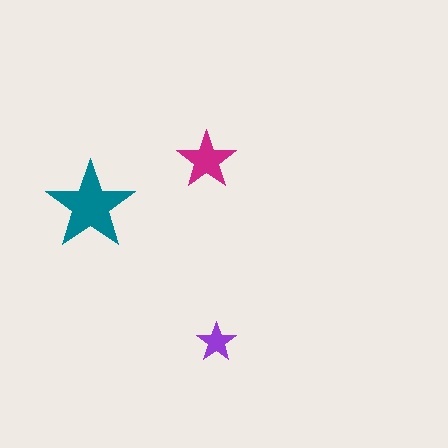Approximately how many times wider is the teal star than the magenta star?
About 1.5 times wider.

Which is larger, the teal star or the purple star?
The teal one.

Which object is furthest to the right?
The purple star is rightmost.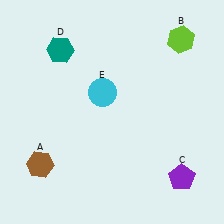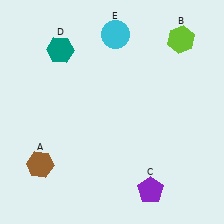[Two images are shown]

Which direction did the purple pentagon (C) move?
The purple pentagon (C) moved left.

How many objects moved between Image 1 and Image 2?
2 objects moved between the two images.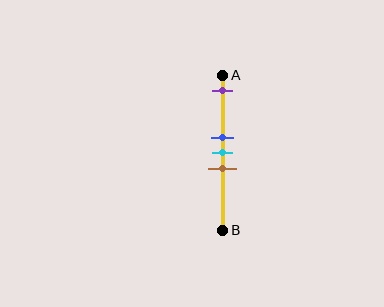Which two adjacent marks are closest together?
The blue and cyan marks are the closest adjacent pair.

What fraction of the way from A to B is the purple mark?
The purple mark is approximately 10% (0.1) of the way from A to B.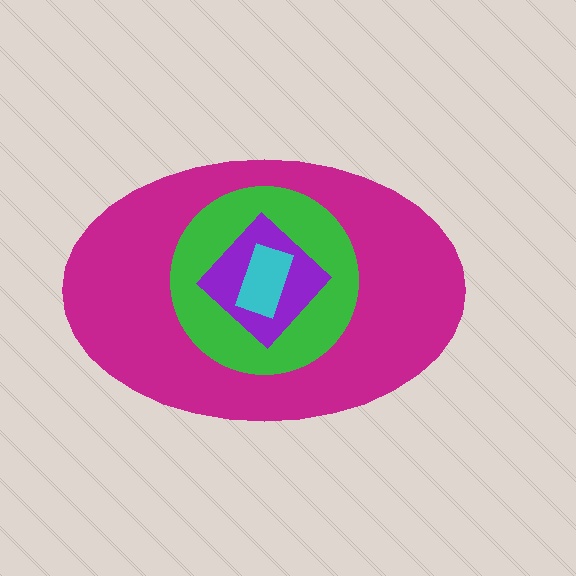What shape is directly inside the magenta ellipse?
The green circle.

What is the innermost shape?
The cyan rectangle.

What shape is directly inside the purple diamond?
The cyan rectangle.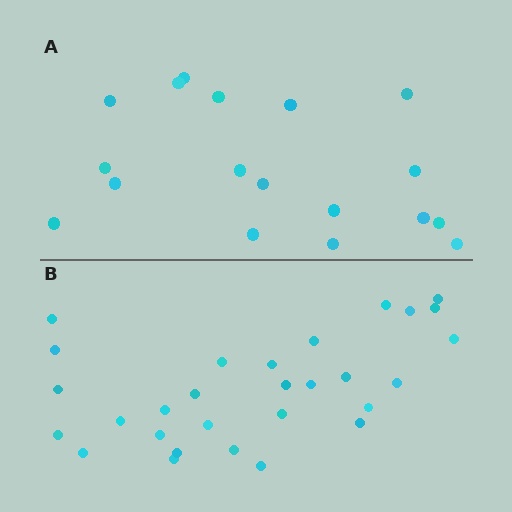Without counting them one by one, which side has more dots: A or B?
Region B (the bottom region) has more dots.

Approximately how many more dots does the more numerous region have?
Region B has roughly 12 or so more dots than region A.